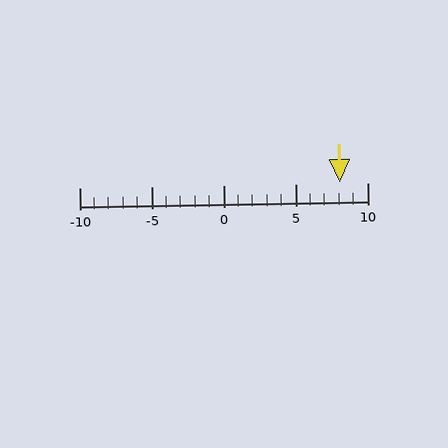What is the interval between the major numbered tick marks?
The major tick marks are spaced 5 units apart.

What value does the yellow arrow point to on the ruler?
The yellow arrow points to approximately 8.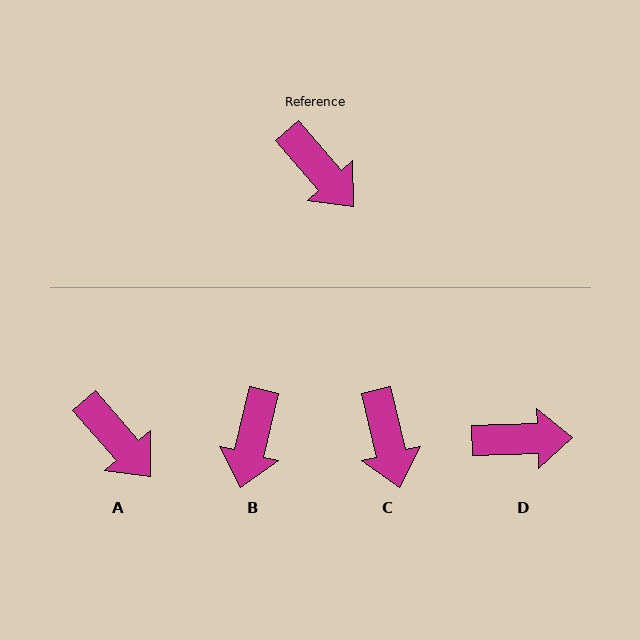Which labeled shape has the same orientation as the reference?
A.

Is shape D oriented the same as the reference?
No, it is off by about 51 degrees.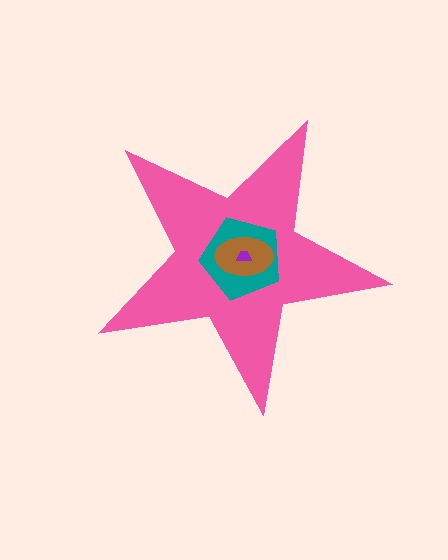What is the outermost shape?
The pink star.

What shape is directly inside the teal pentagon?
The brown ellipse.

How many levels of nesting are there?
4.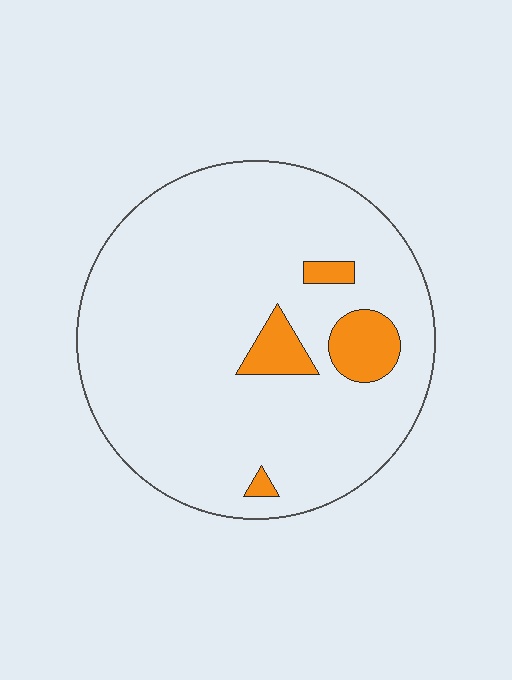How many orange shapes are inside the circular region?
4.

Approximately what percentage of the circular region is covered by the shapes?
Approximately 10%.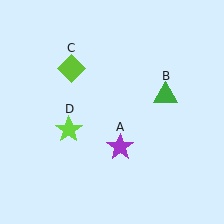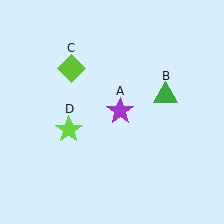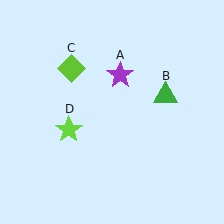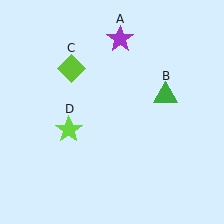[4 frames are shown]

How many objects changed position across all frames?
1 object changed position: purple star (object A).